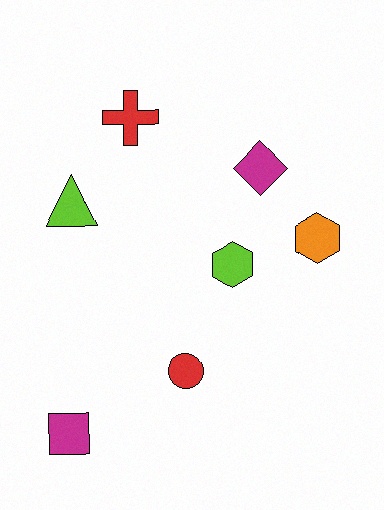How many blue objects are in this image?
There are no blue objects.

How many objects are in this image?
There are 7 objects.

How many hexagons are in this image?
There are 2 hexagons.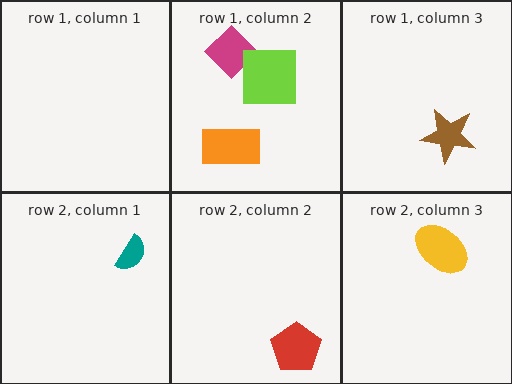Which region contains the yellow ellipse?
The row 2, column 3 region.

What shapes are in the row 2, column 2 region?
The red pentagon.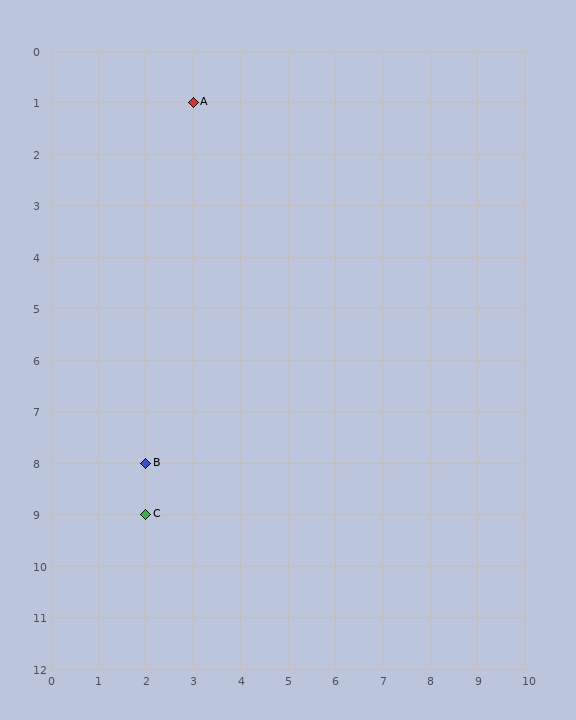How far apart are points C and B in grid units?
Points C and B are 1 row apart.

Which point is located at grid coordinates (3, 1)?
Point A is at (3, 1).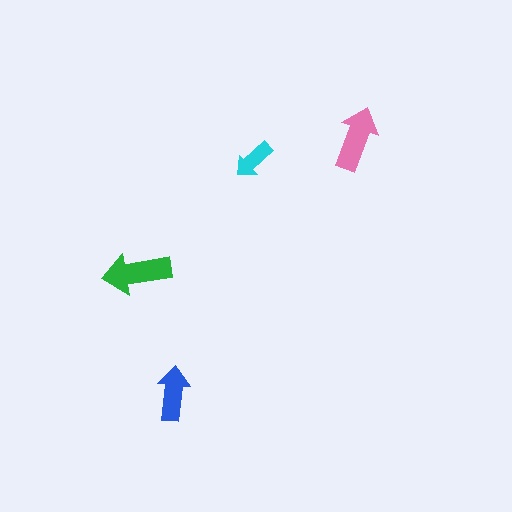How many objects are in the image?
There are 4 objects in the image.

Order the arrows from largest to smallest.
the green one, the pink one, the blue one, the cyan one.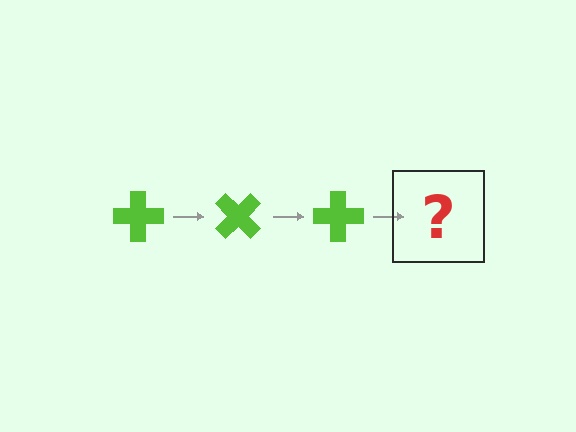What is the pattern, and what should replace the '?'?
The pattern is that the cross rotates 45 degrees each step. The '?' should be a lime cross rotated 135 degrees.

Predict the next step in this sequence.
The next step is a lime cross rotated 135 degrees.